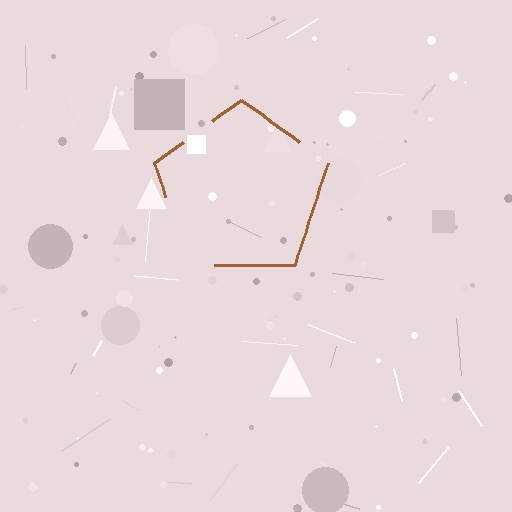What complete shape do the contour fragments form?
The contour fragments form a pentagon.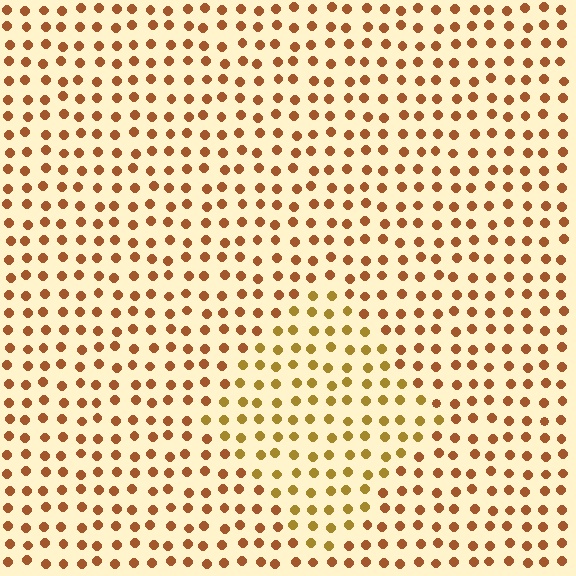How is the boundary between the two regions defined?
The boundary is defined purely by a slight shift in hue (about 25 degrees). Spacing, size, and orientation are identical on both sides.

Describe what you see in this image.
The image is filled with small brown elements in a uniform arrangement. A diamond-shaped region is visible where the elements are tinted to a slightly different hue, forming a subtle color boundary.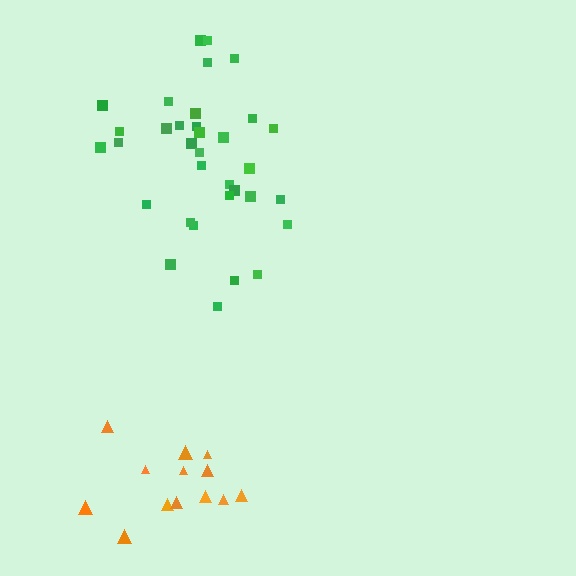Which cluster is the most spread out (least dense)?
Orange.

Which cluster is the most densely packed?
Green.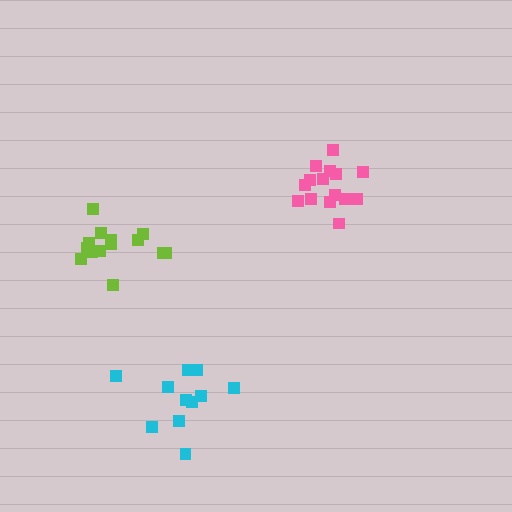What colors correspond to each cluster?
The clusters are colored: pink, cyan, lime.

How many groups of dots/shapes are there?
There are 3 groups.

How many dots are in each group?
Group 1: 15 dots, Group 2: 11 dots, Group 3: 14 dots (40 total).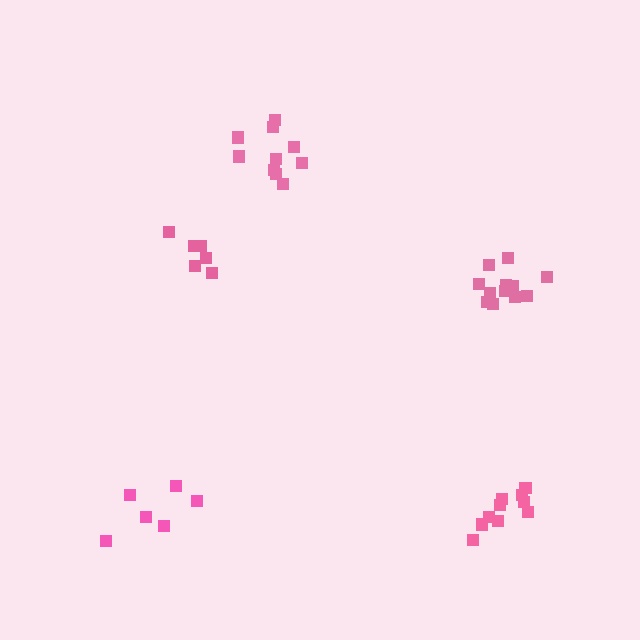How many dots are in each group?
Group 1: 10 dots, Group 2: 12 dots, Group 3: 10 dots, Group 4: 6 dots, Group 5: 6 dots (44 total).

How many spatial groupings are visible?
There are 5 spatial groupings.